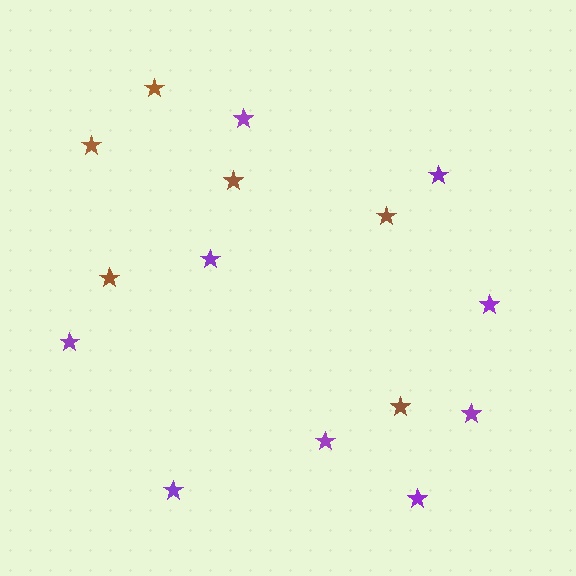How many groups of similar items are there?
There are 2 groups: one group of purple stars (9) and one group of brown stars (6).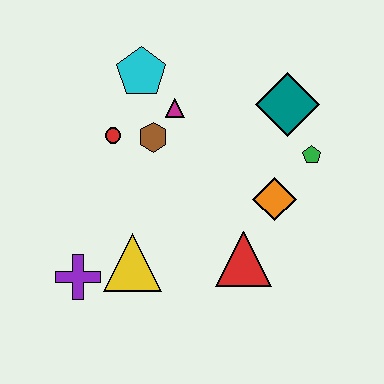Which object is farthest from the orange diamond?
The purple cross is farthest from the orange diamond.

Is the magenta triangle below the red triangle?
No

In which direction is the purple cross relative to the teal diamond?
The purple cross is to the left of the teal diamond.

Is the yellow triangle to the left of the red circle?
No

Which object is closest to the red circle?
The brown hexagon is closest to the red circle.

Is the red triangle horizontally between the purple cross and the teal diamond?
Yes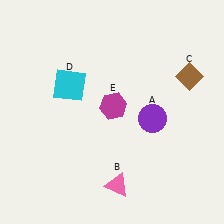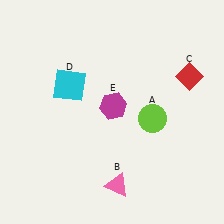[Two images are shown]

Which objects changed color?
A changed from purple to lime. C changed from brown to red.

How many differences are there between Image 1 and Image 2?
There are 2 differences between the two images.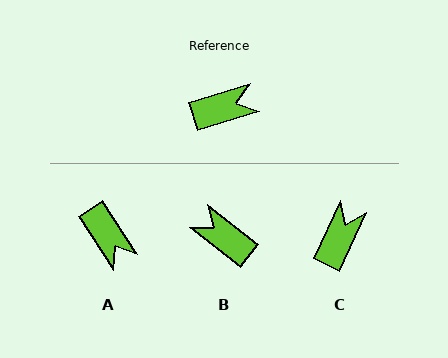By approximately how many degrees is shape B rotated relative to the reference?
Approximately 125 degrees counter-clockwise.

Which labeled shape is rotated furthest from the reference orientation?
B, about 125 degrees away.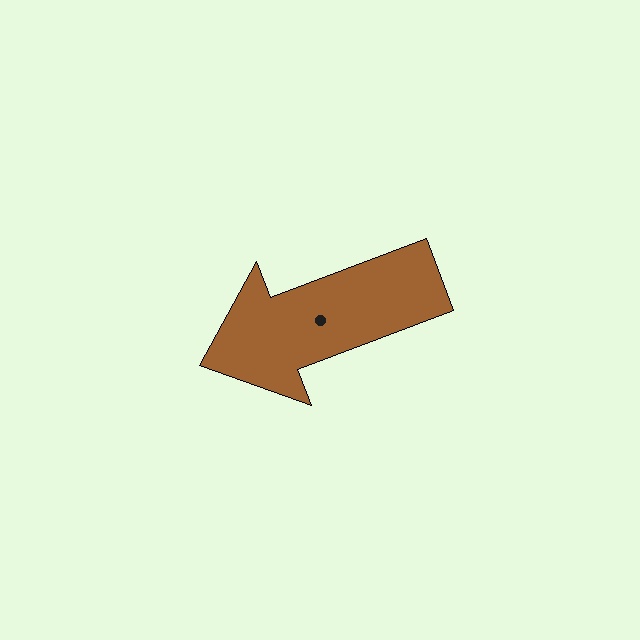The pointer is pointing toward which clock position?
Roughly 8 o'clock.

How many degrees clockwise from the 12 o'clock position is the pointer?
Approximately 249 degrees.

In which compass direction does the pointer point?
West.